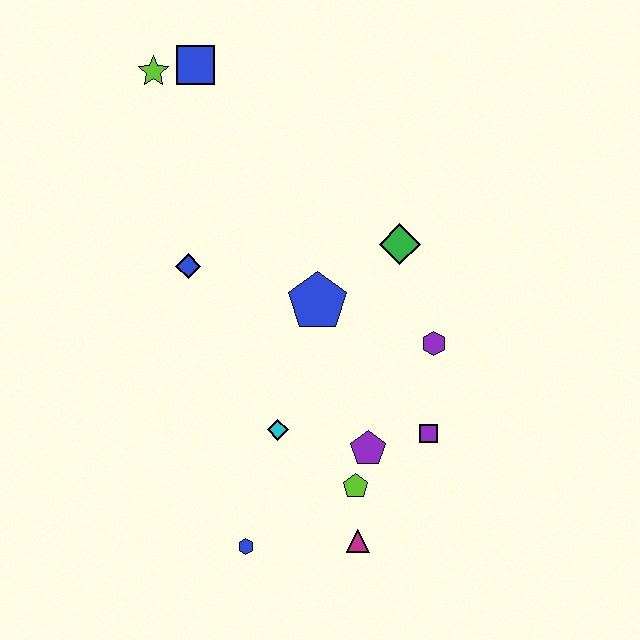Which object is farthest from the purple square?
The lime star is farthest from the purple square.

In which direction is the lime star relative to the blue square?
The lime star is to the left of the blue square.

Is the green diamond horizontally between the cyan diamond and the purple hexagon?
Yes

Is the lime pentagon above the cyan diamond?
No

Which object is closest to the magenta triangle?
The lime pentagon is closest to the magenta triangle.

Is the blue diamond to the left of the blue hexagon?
Yes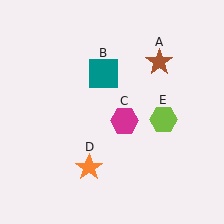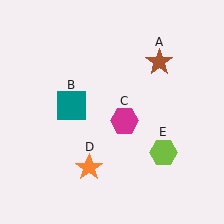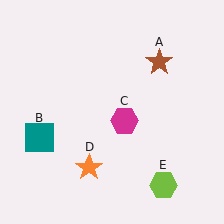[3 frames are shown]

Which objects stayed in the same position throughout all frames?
Brown star (object A) and magenta hexagon (object C) and orange star (object D) remained stationary.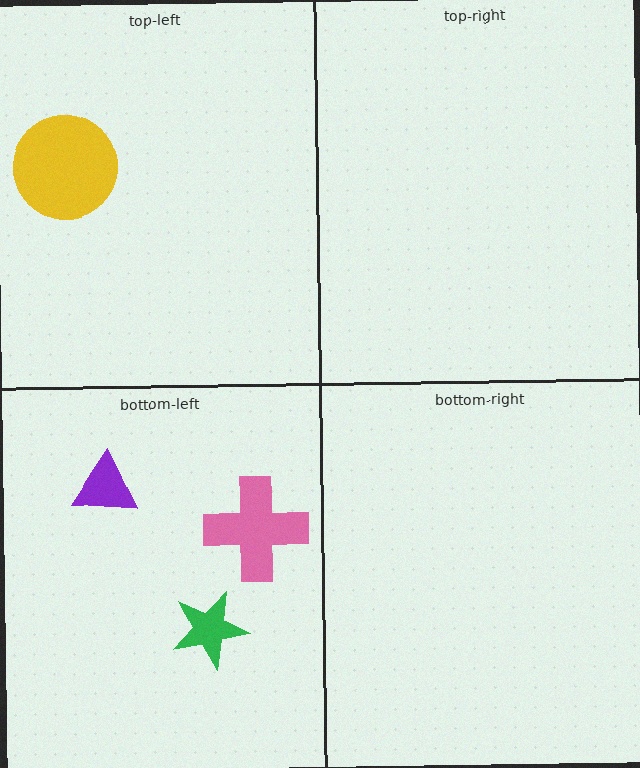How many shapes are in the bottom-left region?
3.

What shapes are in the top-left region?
The yellow circle.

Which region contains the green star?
The bottom-left region.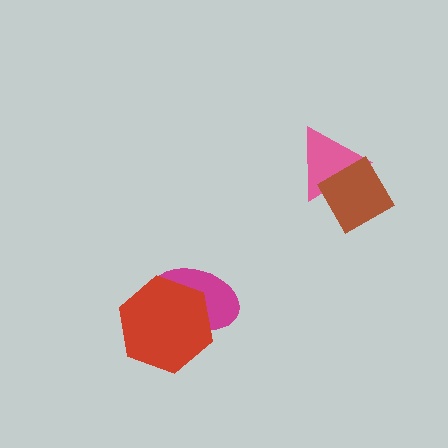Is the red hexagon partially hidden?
No, no other shape covers it.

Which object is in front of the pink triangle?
The brown diamond is in front of the pink triangle.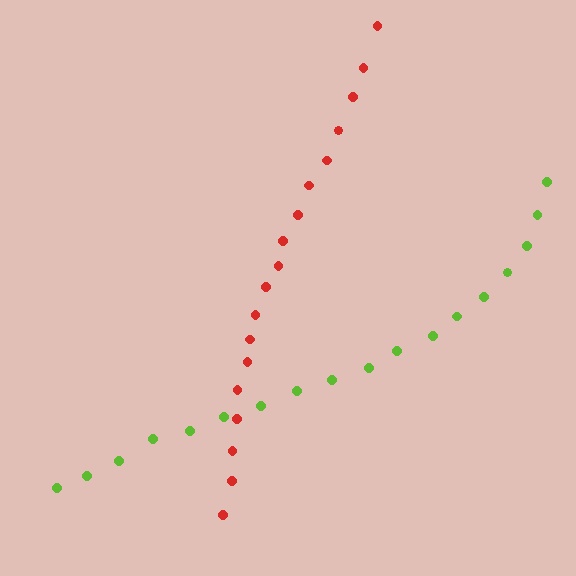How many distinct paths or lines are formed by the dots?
There are 2 distinct paths.